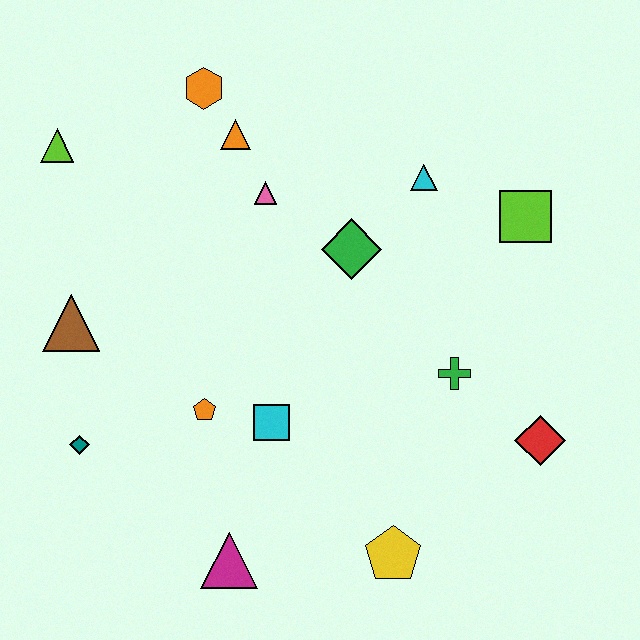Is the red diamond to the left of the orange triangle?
No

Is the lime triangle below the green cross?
No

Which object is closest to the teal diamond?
The brown triangle is closest to the teal diamond.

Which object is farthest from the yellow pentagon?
The lime triangle is farthest from the yellow pentagon.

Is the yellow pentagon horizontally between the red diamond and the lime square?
No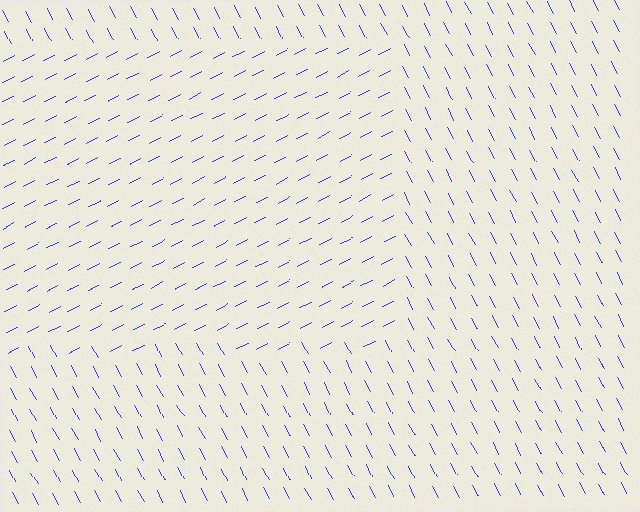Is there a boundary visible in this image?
Yes, there is a texture boundary formed by a change in line orientation.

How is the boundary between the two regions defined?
The boundary is defined purely by a change in line orientation (approximately 89 degrees difference). All lines are the same color and thickness.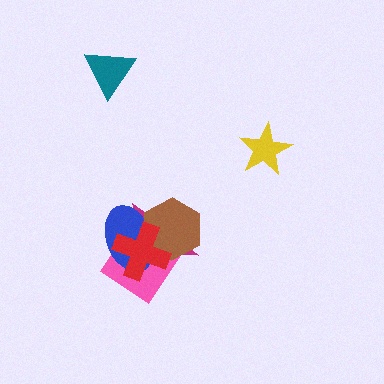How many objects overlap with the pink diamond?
4 objects overlap with the pink diamond.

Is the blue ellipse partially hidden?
Yes, it is partially covered by another shape.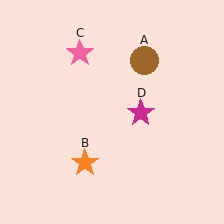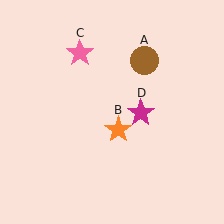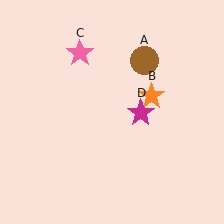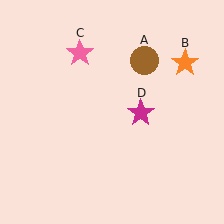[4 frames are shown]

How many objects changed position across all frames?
1 object changed position: orange star (object B).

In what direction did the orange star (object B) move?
The orange star (object B) moved up and to the right.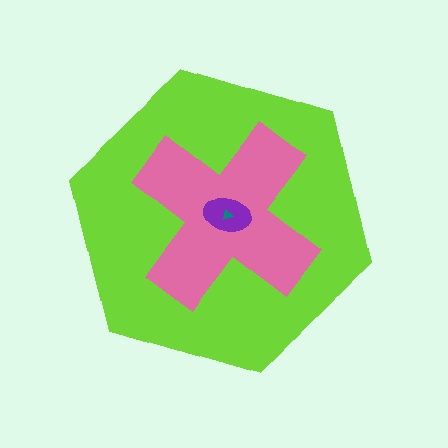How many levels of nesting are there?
4.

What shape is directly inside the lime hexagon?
The pink cross.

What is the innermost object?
The teal triangle.